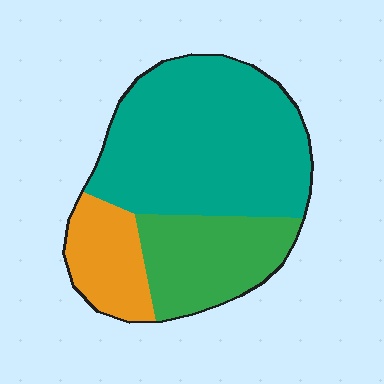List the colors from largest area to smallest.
From largest to smallest: teal, green, orange.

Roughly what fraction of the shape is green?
Green takes up about one quarter (1/4) of the shape.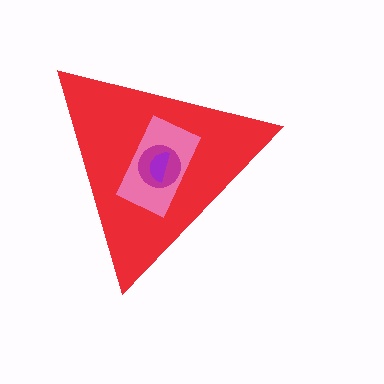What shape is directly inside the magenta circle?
The purple semicircle.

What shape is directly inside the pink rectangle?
The magenta circle.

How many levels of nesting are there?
4.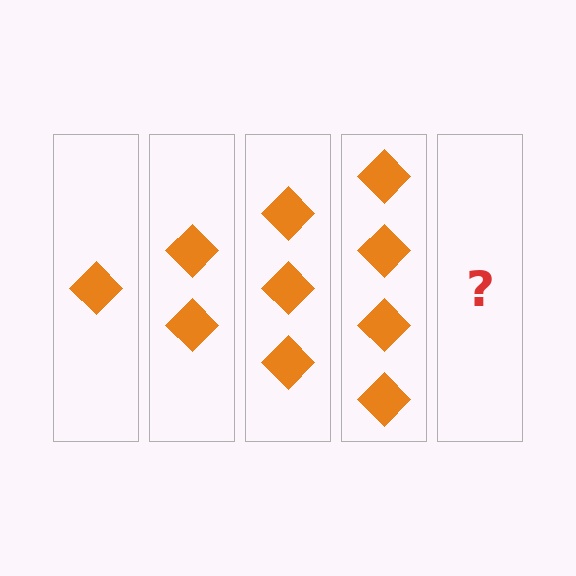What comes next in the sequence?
The next element should be 5 diamonds.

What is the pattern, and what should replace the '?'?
The pattern is that each step adds one more diamond. The '?' should be 5 diamonds.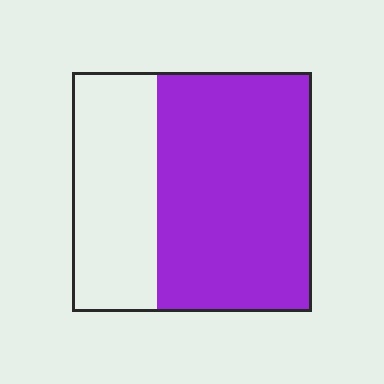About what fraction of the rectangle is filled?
About two thirds (2/3).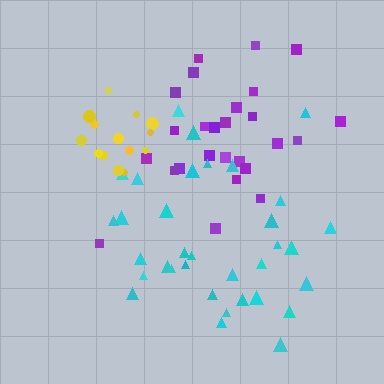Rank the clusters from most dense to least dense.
yellow, cyan, purple.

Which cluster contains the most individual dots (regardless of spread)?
Cyan (34).